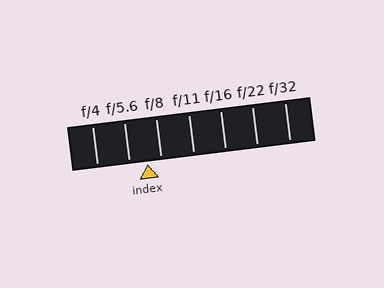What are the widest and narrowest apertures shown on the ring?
The widest aperture shown is f/4 and the narrowest is f/32.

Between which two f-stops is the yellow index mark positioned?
The index mark is between f/5.6 and f/8.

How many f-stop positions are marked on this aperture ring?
There are 7 f-stop positions marked.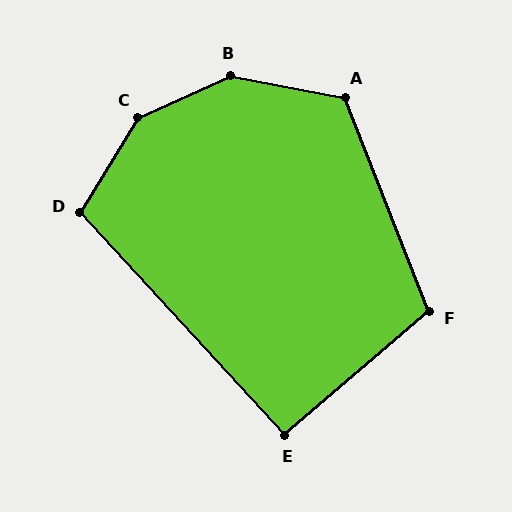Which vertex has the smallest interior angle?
E, at approximately 92 degrees.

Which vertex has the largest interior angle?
C, at approximately 146 degrees.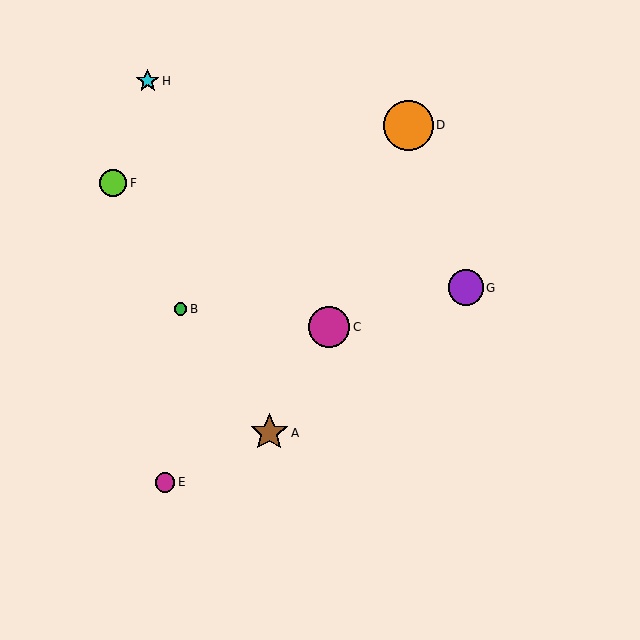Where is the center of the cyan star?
The center of the cyan star is at (148, 81).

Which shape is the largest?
The orange circle (labeled D) is the largest.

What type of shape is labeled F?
Shape F is a lime circle.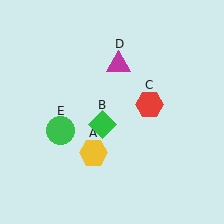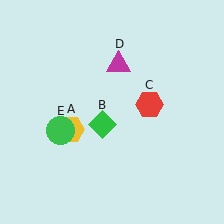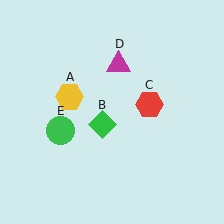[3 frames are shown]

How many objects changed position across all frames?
1 object changed position: yellow hexagon (object A).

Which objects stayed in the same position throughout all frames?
Green diamond (object B) and red hexagon (object C) and magenta triangle (object D) and green circle (object E) remained stationary.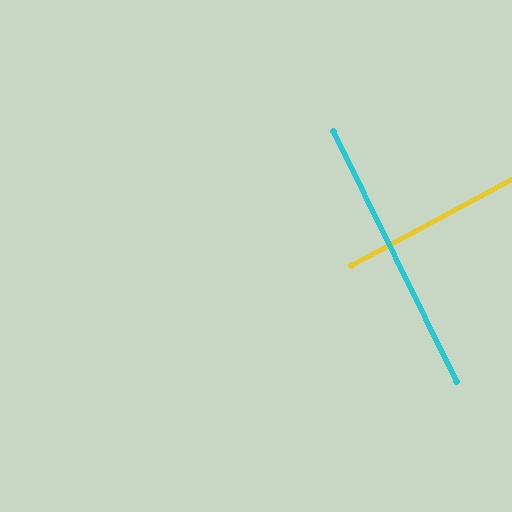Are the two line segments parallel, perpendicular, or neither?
Perpendicular — they meet at approximately 88°.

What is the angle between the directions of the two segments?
Approximately 88 degrees.